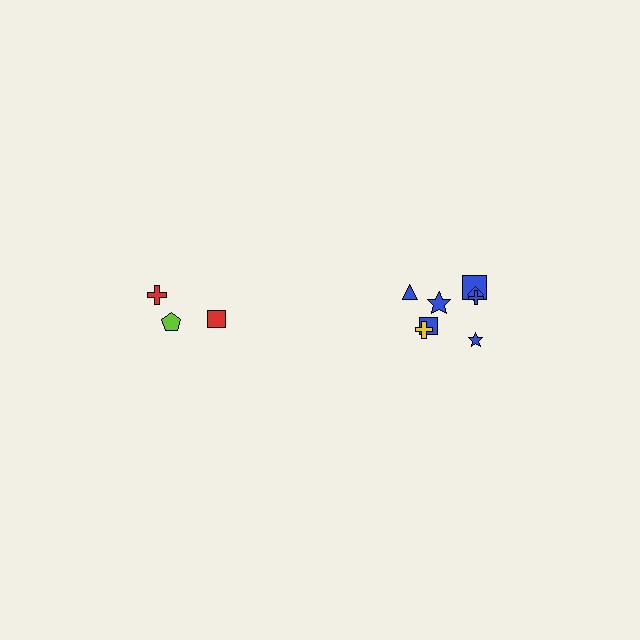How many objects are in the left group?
There are 3 objects.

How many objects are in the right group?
There are 8 objects.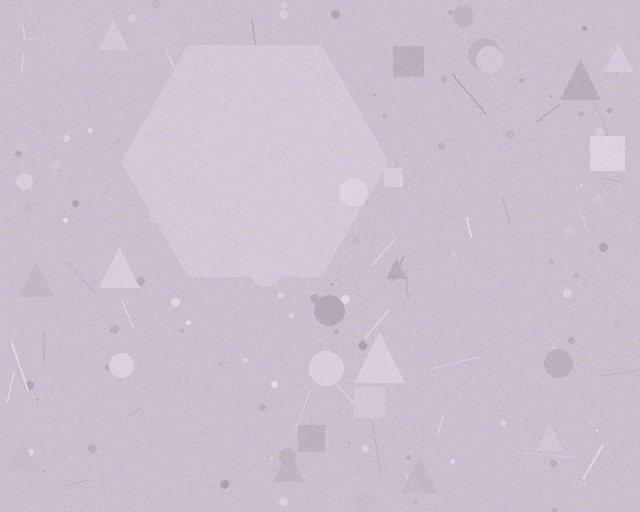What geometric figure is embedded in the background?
A hexagon is embedded in the background.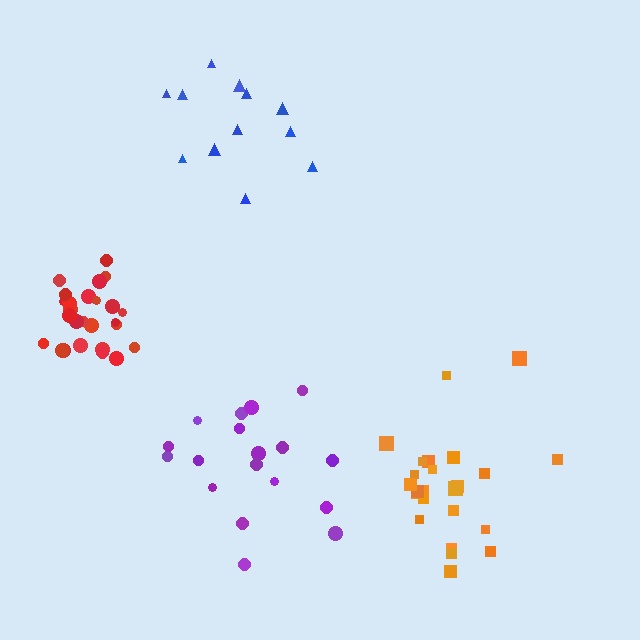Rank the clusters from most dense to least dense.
red, orange, purple, blue.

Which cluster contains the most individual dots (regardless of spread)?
Red (28).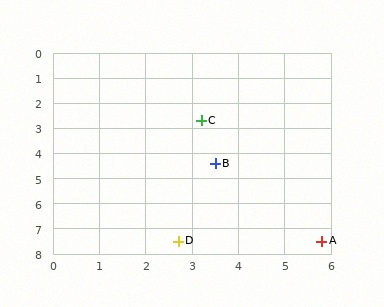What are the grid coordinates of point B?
Point B is at approximately (3.5, 4.4).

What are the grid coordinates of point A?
Point A is at approximately (5.8, 7.5).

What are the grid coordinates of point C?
Point C is at approximately (3.2, 2.7).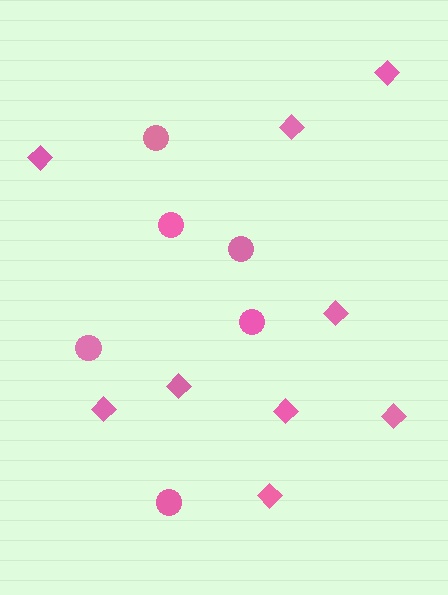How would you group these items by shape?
There are 2 groups: one group of circles (6) and one group of diamonds (9).